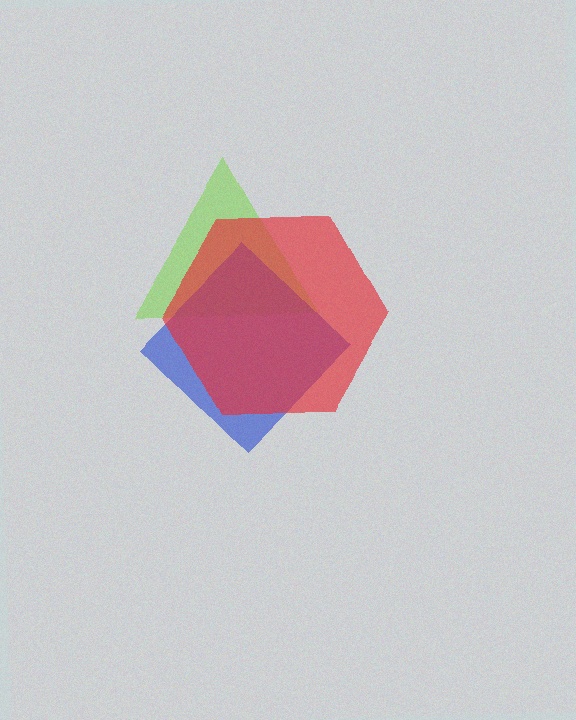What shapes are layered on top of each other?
The layered shapes are: a lime triangle, a blue diamond, a red hexagon.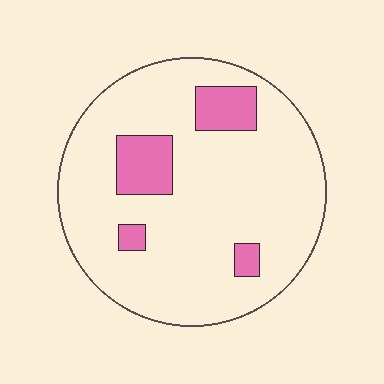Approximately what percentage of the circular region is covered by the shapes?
Approximately 15%.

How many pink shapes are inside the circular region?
4.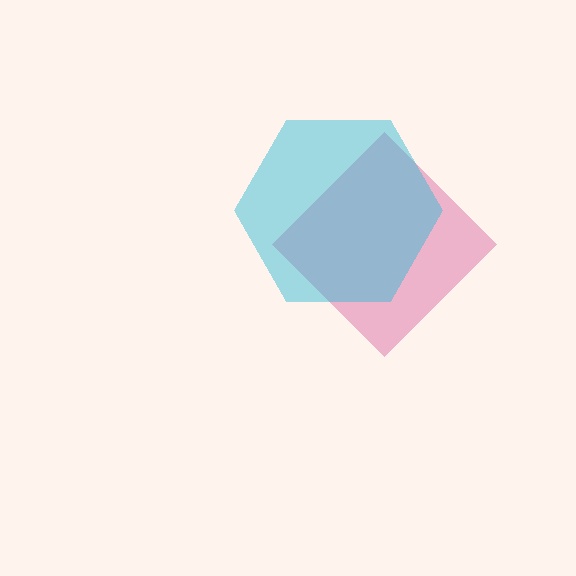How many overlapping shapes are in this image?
There are 2 overlapping shapes in the image.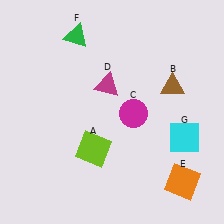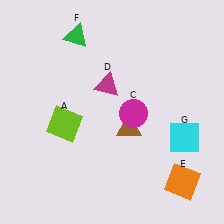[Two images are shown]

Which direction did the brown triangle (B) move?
The brown triangle (B) moved left.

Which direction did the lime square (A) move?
The lime square (A) moved left.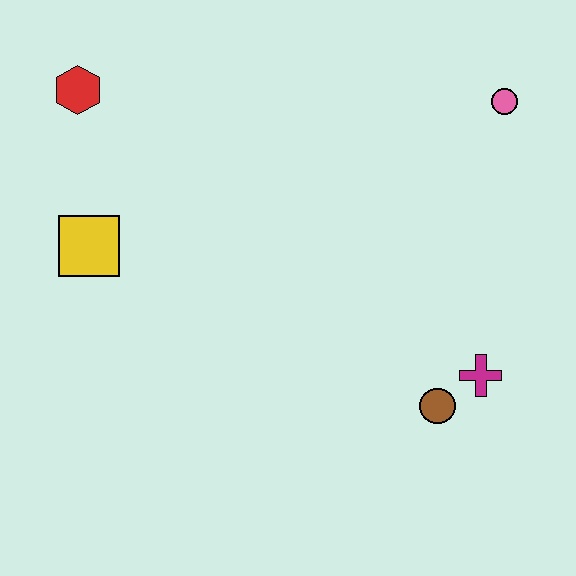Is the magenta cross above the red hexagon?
No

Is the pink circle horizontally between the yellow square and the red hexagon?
No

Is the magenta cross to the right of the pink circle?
No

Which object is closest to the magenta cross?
The brown circle is closest to the magenta cross.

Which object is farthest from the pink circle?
The yellow square is farthest from the pink circle.